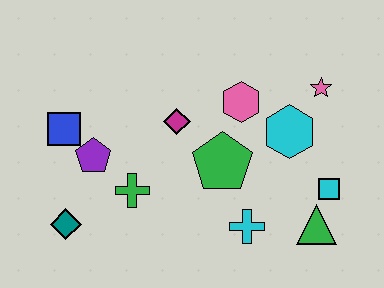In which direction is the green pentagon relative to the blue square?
The green pentagon is to the right of the blue square.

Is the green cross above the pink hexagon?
No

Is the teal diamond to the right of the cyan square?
No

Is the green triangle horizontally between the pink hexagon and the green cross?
No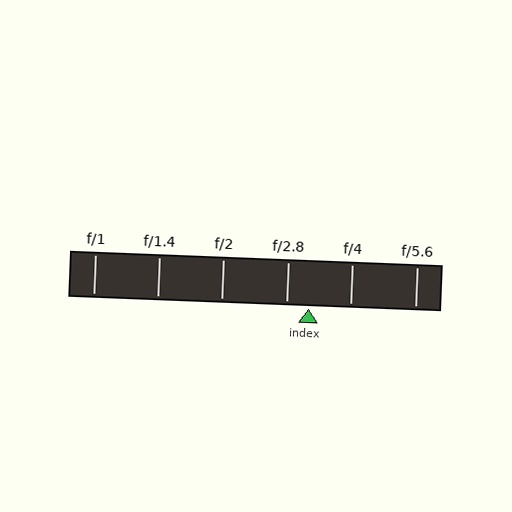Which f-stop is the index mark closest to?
The index mark is closest to f/2.8.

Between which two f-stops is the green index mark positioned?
The index mark is between f/2.8 and f/4.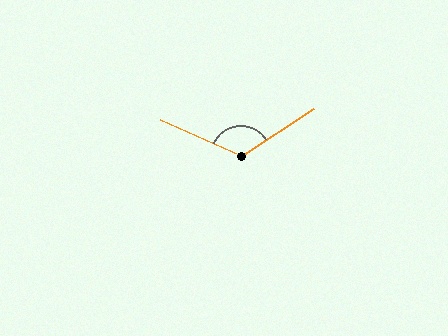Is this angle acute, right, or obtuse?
It is obtuse.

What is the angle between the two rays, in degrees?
Approximately 123 degrees.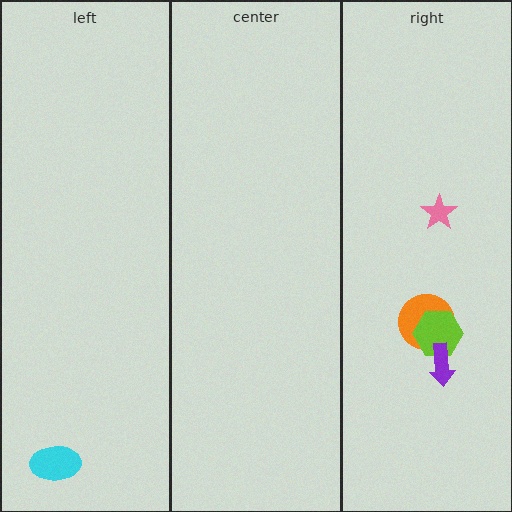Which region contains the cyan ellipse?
The left region.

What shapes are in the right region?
The orange circle, the pink star, the lime hexagon, the purple arrow.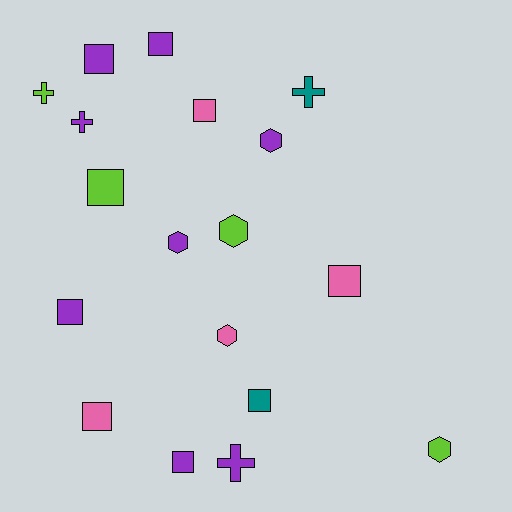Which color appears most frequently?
Purple, with 8 objects.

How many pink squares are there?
There are 3 pink squares.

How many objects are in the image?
There are 18 objects.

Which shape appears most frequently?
Square, with 9 objects.